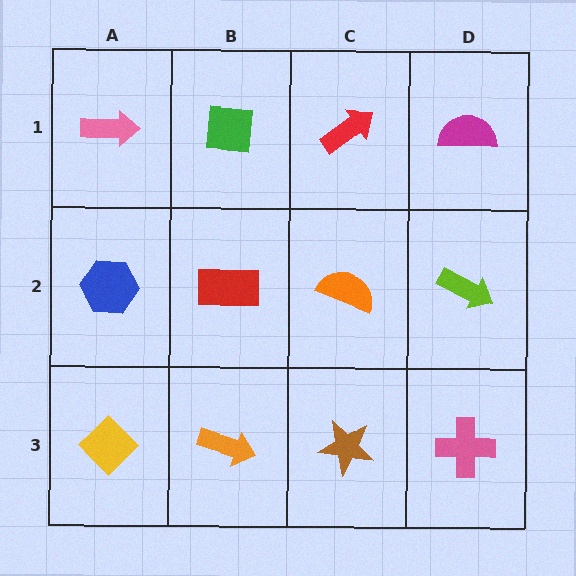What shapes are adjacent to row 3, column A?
A blue hexagon (row 2, column A), an orange arrow (row 3, column B).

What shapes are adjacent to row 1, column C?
An orange semicircle (row 2, column C), a green square (row 1, column B), a magenta semicircle (row 1, column D).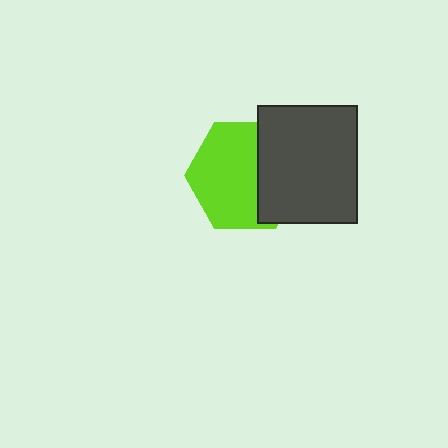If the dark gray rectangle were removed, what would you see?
You would see the complete lime hexagon.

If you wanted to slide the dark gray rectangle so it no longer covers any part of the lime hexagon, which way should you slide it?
Slide it right — that is the most direct way to separate the two shapes.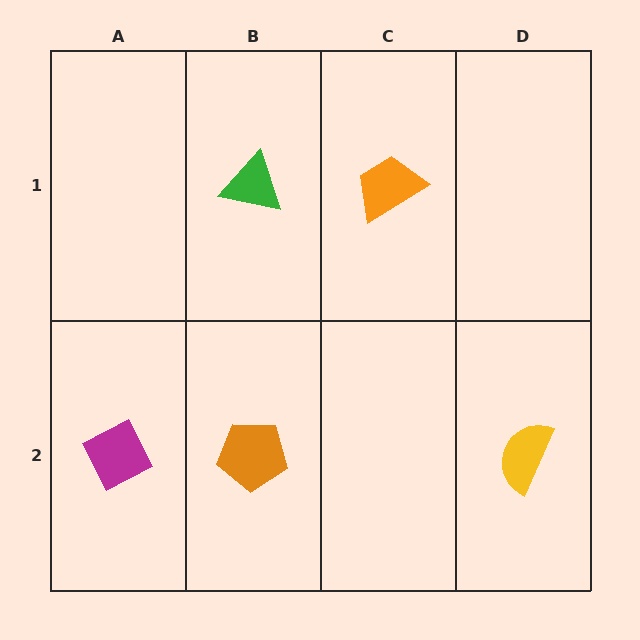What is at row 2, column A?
A magenta diamond.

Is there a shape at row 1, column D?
No, that cell is empty.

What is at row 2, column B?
An orange pentagon.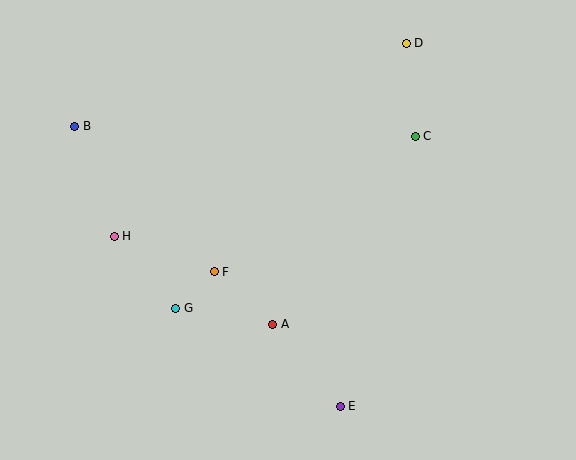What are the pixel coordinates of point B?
Point B is at (75, 126).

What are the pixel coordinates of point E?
Point E is at (340, 406).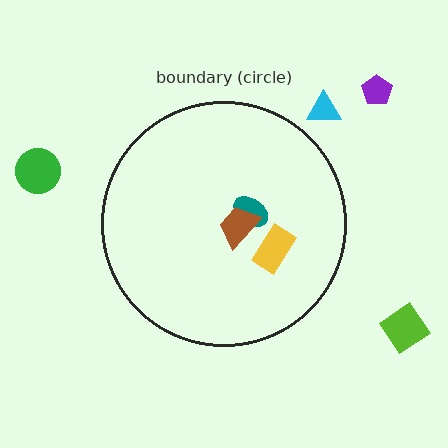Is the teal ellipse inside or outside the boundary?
Inside.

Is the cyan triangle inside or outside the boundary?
Outside.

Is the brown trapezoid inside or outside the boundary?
Inside.